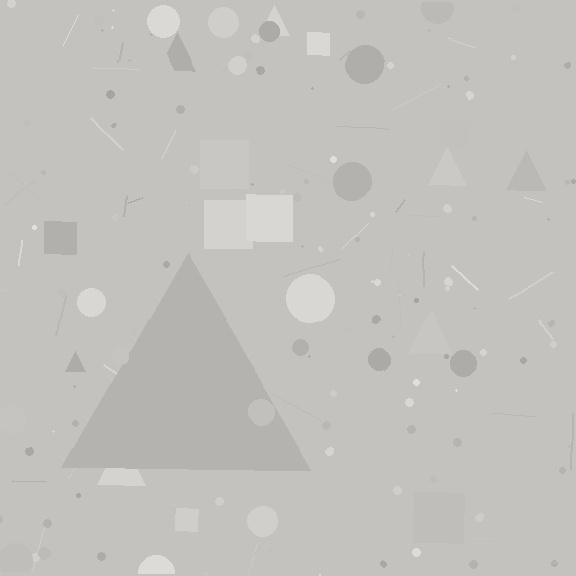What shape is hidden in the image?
A triangle is hidden in the image.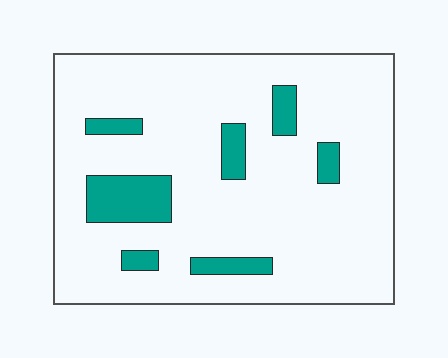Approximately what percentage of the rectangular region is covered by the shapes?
Approximately 15%.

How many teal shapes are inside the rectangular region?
7.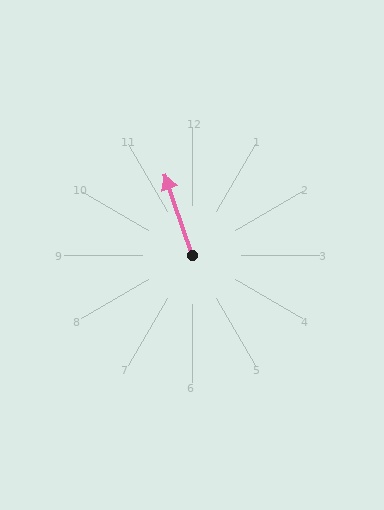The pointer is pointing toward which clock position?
Roughly 11 o'clock.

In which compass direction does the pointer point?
North.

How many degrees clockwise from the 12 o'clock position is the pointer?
Approximately 341 degrees.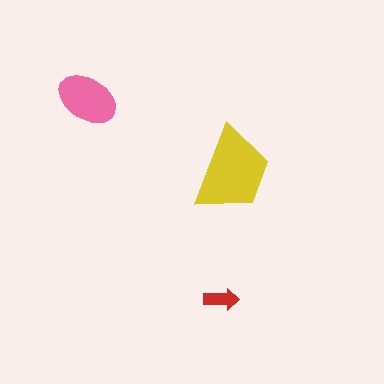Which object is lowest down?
The red arrow is bottommost.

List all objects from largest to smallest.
The yellow trapezoid, the pink ellipse, the red arrow.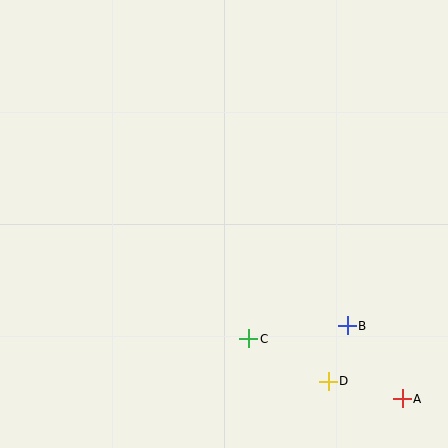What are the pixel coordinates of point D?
Point D is at (328, 381).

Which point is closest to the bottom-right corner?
Point A is closest to the bottom-right corner.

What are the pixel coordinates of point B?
Point B is at (347, 326).